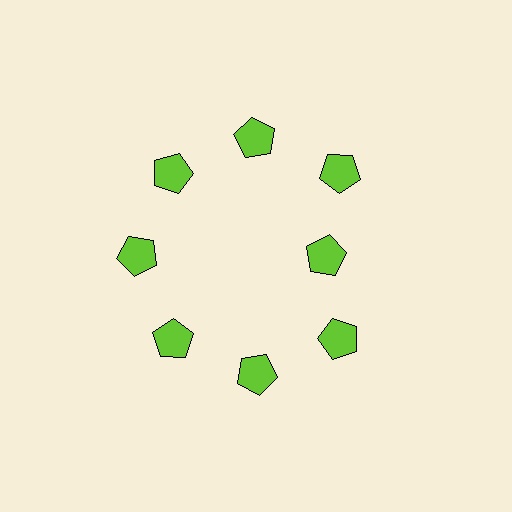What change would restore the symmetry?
The symmetry would be restored by moving it outward, back onto the ring so that all 8 pentagons sit at equal angles and equal distance from the center.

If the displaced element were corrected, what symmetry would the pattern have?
It would have 8-fold rotational symmetry — the pattern would map onto itself every 45 degrees.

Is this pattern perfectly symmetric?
No. The 8 lime pentagons are arranged in a ring, but one element near the 3 o'clock position is pulled inward toward the center, breaking the 8-fold rotational symmetry.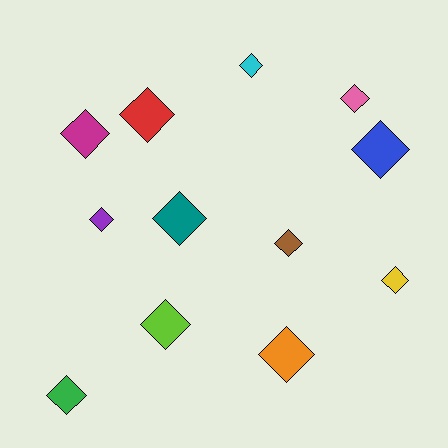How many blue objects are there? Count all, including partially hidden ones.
There is 1 blue object.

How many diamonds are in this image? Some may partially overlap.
There are 12 diamonds.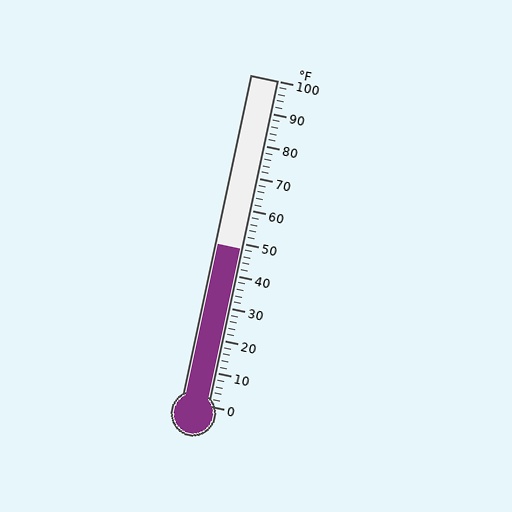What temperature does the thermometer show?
The thermometer shows approximately 48°F.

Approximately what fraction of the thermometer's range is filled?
The thermometer is filled to approximately 50% of its range.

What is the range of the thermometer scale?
The thermometer scale ranges from 0°F to 100°F.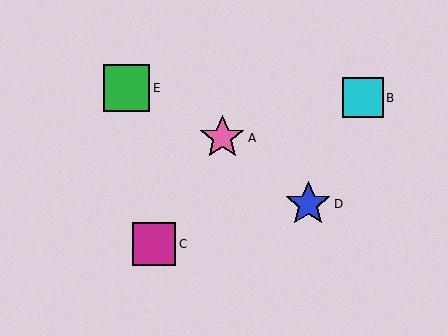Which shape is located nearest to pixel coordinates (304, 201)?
The blue star (labeled D) at (308, 204) is nearest to that location.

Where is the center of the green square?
The center of the green square is at (126, 88).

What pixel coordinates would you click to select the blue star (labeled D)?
Click at (308, 204) to select the blue star D.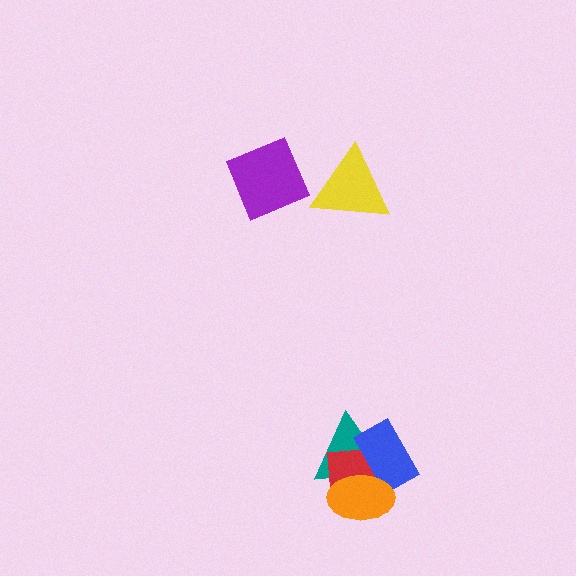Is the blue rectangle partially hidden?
Yes, it is partially covered by another shape.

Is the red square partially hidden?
Yes, it is partially covered by another shape.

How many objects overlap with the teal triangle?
3 objects overlap with the teal triangle.